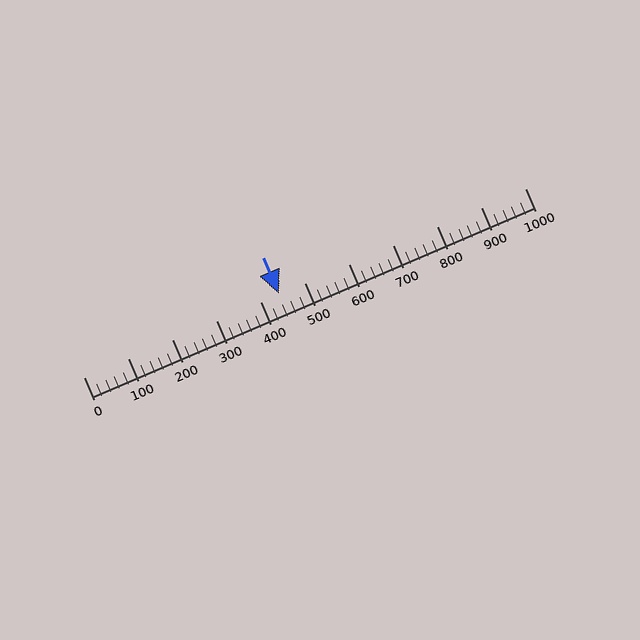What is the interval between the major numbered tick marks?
The major tick marks are spaced 100 units apart.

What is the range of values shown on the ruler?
The ruler shows values from 0 to 1000.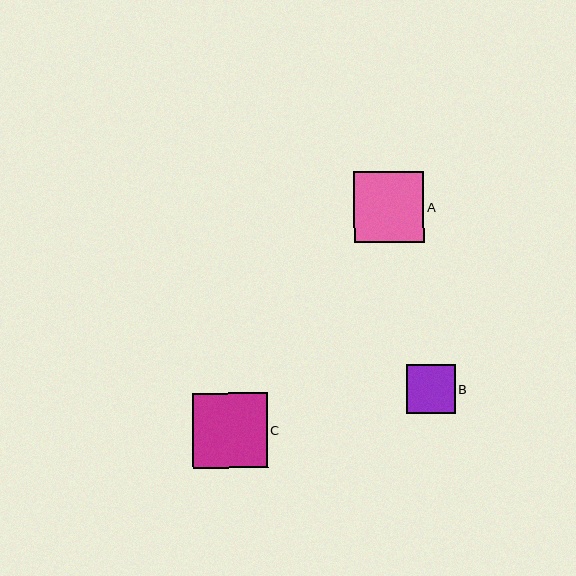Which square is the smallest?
Square B is the smallest with a size of approximately 49 pixels.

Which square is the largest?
Square C is the largest with a size of approximately 74 pixels.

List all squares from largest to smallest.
From largest to smallest: C, A, B.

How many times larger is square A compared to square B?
Square A is approximately 1.4 times the size of square B.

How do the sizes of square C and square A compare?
Square C and square A are approximately the same size.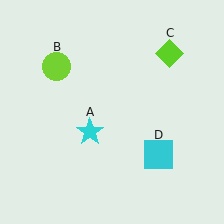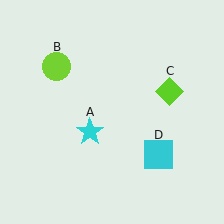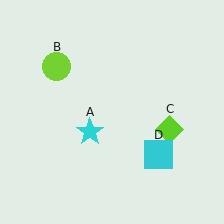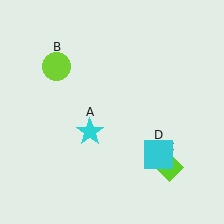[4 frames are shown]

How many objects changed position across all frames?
1 object changed position: lime diamond (object C).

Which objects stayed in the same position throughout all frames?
Cyan star (object A) and lime circle (object B) and cyan square (object D) remained stationary.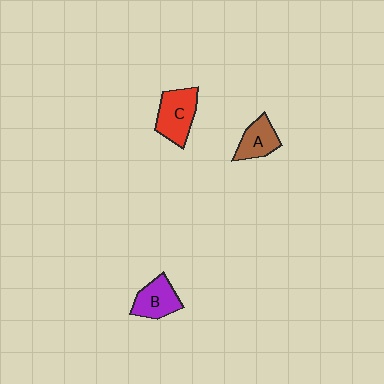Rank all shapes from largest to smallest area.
From largest to smallest: C (red), B (purple), A (brown).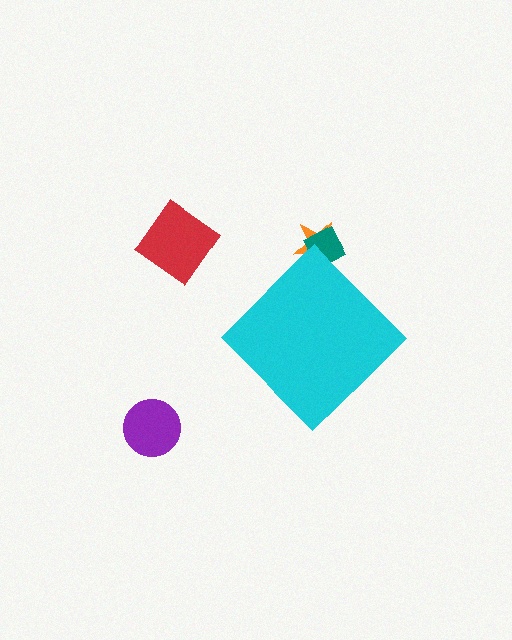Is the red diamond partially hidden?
No, the red diamond is fully visible.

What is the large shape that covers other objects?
A cyan diamond.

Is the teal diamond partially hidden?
Yes, the teal diamond is partially hidden behind the cyan diamond.